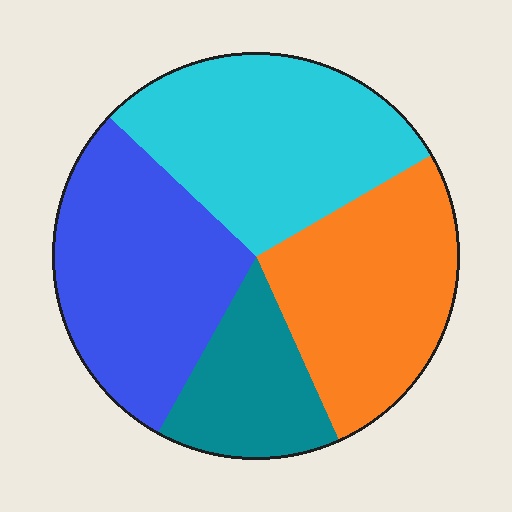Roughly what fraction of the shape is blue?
Blue covers about 30% of the shape.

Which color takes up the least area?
Teal, at roughly 15%.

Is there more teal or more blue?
Blue.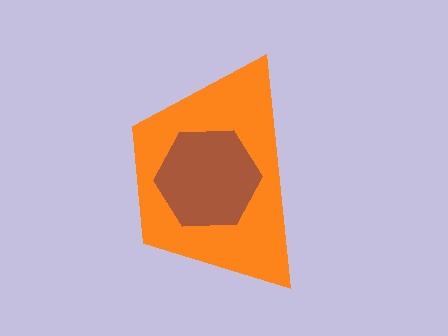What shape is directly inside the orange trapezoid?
The brown hexagon.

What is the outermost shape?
The orange trapezoid.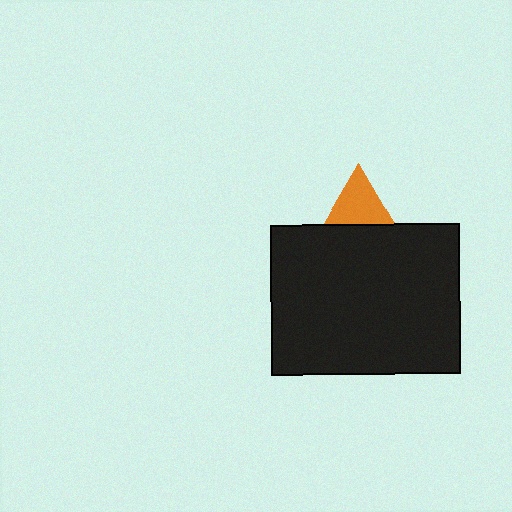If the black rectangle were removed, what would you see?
You would see the complete orange triangle.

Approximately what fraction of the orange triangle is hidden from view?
Roughly 40% of the orange triangle is hidden behind the black rectangle.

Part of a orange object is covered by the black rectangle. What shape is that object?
It is a triangle.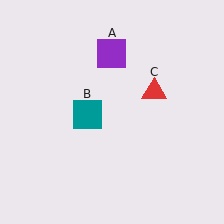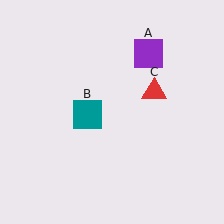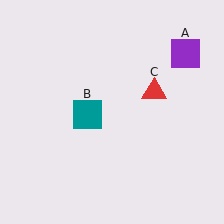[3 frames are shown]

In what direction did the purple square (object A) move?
The purple square (object A) moved right.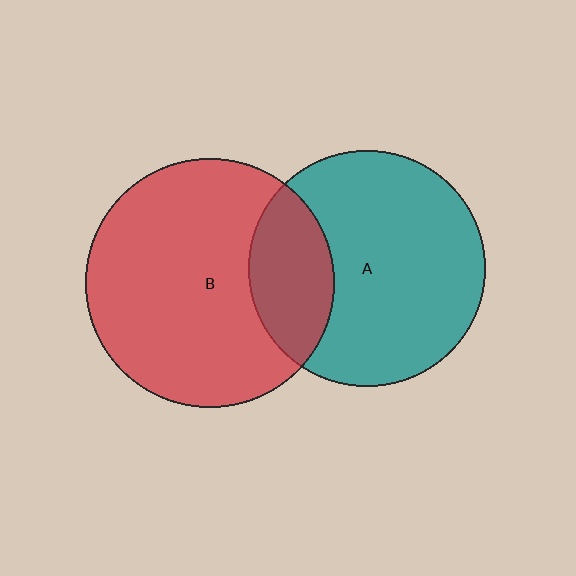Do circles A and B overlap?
Yes.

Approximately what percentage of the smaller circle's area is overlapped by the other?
Approximately 25%.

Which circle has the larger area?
Circle B (red).